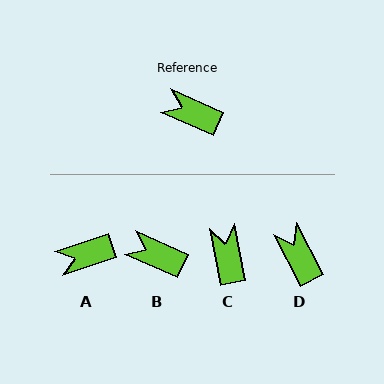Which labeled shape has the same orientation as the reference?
B.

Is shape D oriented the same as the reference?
No, it is off by about 39 degrees.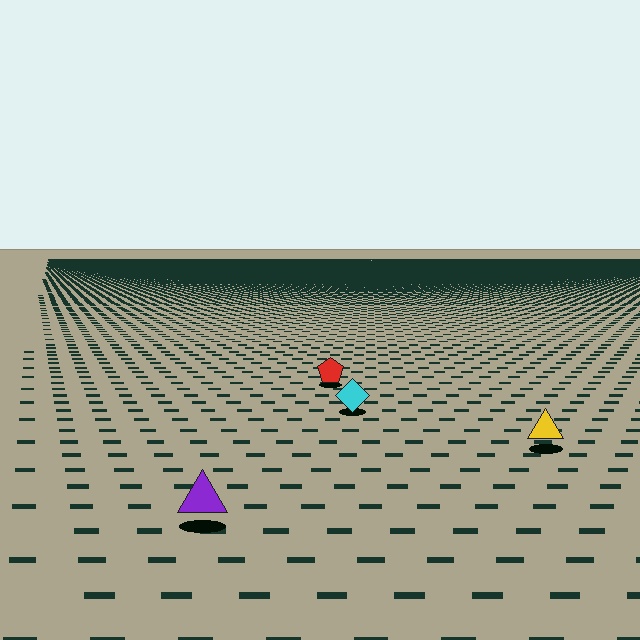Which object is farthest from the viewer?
The red pentagon is farthest from the viewer. It appears smaller and the ground texture around it is denser.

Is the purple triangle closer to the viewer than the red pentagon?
Yes. The purple triangle is closer — you can tell from the texture gradient: the ground texture is coarser near it.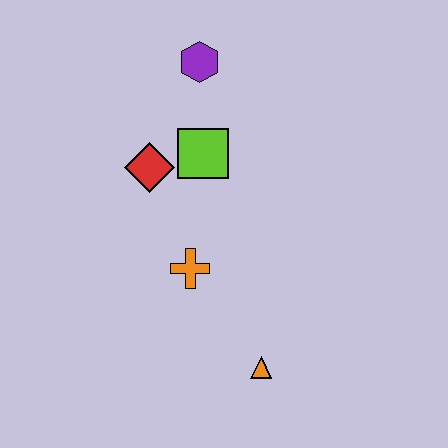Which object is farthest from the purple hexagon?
The orange triangle is farthest from the purple hexagon.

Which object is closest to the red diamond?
The lime square is closest to the red diamond.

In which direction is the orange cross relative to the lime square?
The orange cross is below the lime square.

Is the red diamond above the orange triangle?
Yes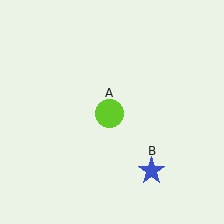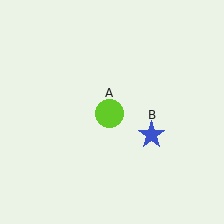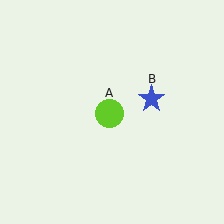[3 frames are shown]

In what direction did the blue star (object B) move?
The blue star (object B) moved up.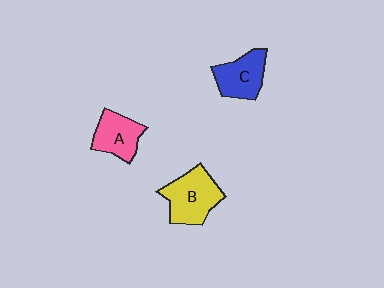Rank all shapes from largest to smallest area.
From largest to smallest: B (yellow), C (blue), A (pink).